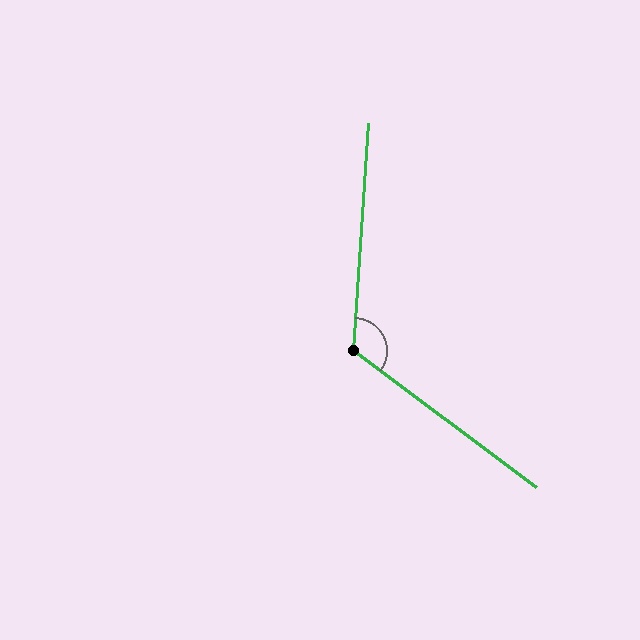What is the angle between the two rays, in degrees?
Approximately 123 degrees.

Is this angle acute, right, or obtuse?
It is obtuse.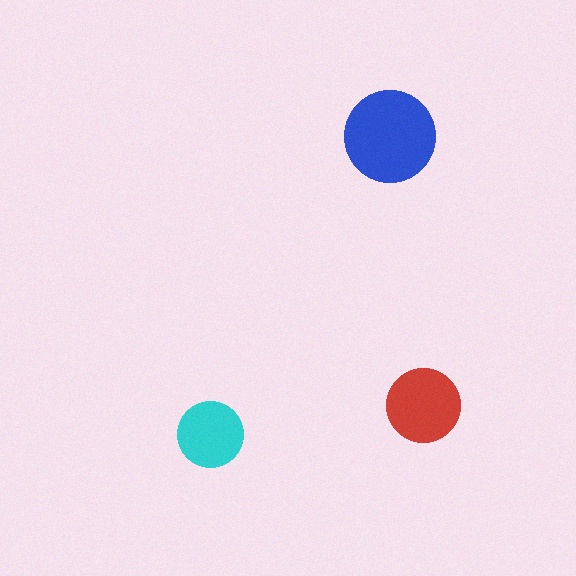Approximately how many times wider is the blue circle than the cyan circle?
About 1.5 times wider.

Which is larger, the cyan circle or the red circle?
The red one.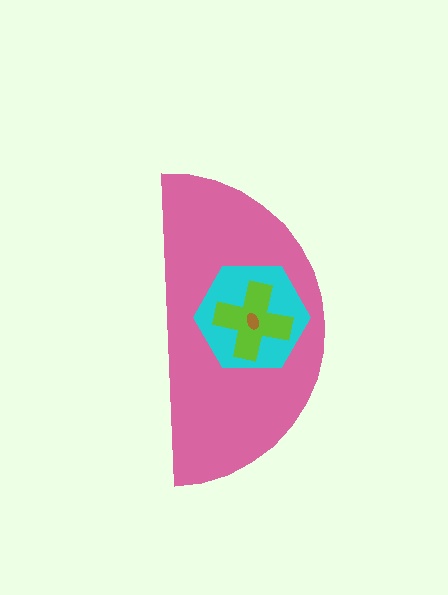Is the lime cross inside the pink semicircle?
Yes.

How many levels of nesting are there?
4.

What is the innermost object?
The brown ellipse.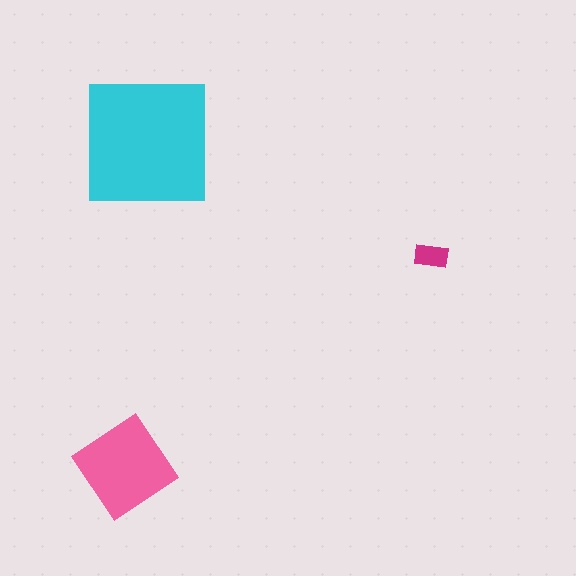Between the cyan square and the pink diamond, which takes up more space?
The cyan square.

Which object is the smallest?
The magenta rectangle.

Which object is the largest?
The cyan square.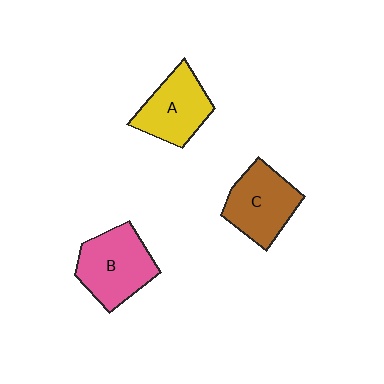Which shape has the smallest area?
Shape A (yellow).